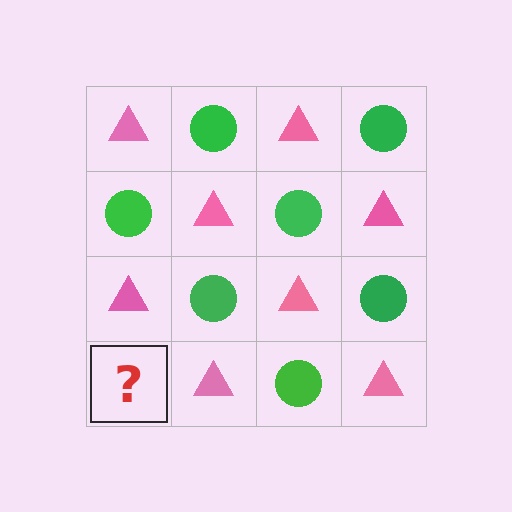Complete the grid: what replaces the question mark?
The question mark should be replaced with a green circle.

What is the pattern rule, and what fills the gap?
The rule is that it alternates pink triangle and green circle in a checkerboard pattern. The gap should be filled with a green circle.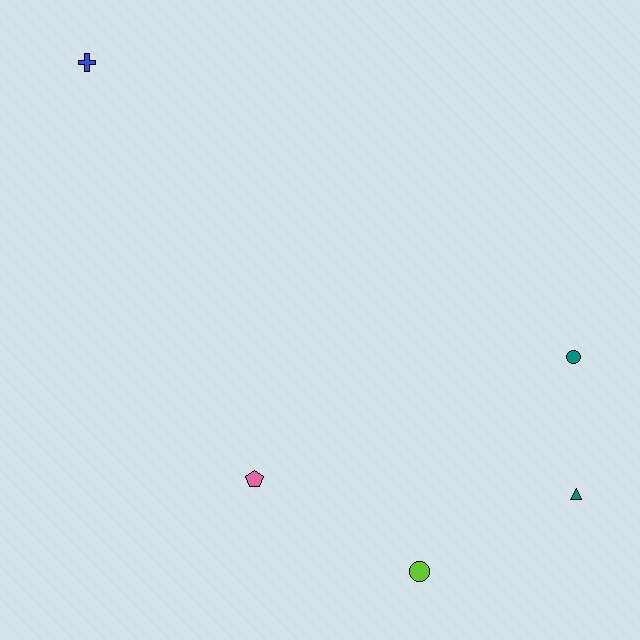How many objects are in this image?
There are 5 objects.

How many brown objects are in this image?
There are no brown objects.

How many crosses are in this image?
There is 1 cross.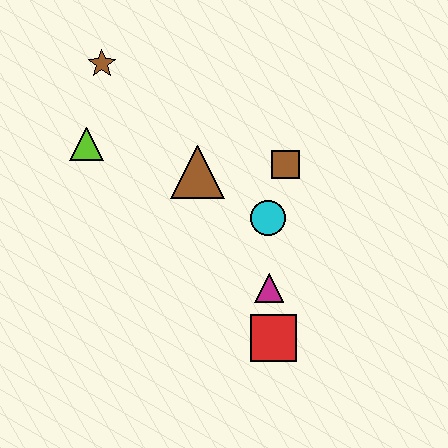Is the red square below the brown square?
Yes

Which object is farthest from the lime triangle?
The red square is farthest from the lime triangle.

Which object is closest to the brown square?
The cyan circle is closest to the brown square.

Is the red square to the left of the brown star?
No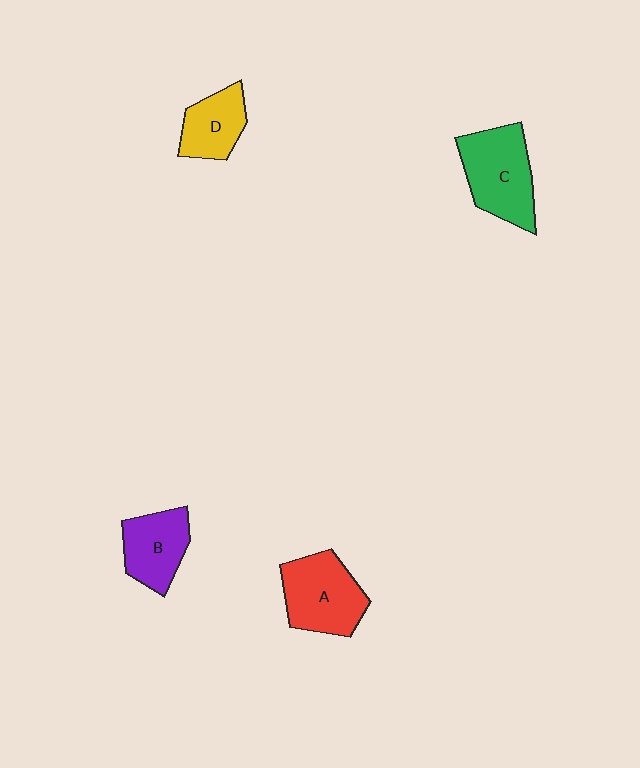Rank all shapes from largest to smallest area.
From largest to smallest: C (green), A (red), B (purple), D (yellow).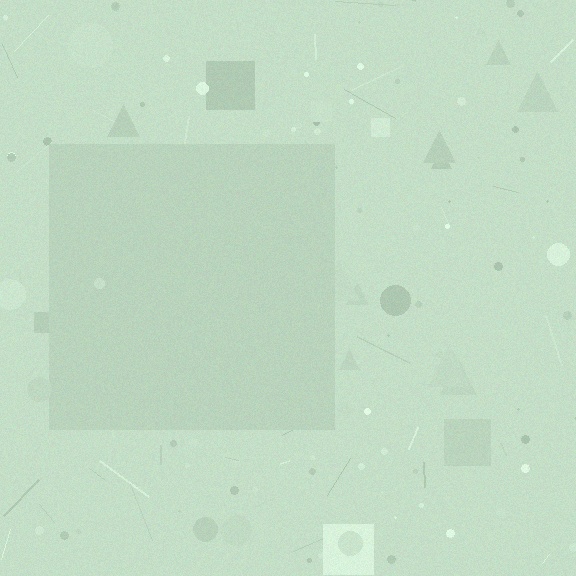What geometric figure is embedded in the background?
A square is embedded in the background.